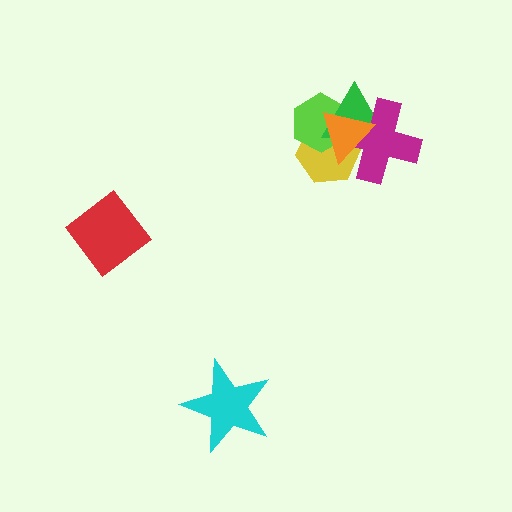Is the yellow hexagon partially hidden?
Yes, it is partially covered by another shape.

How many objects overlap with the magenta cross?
4 objects overlap with the magenta cross.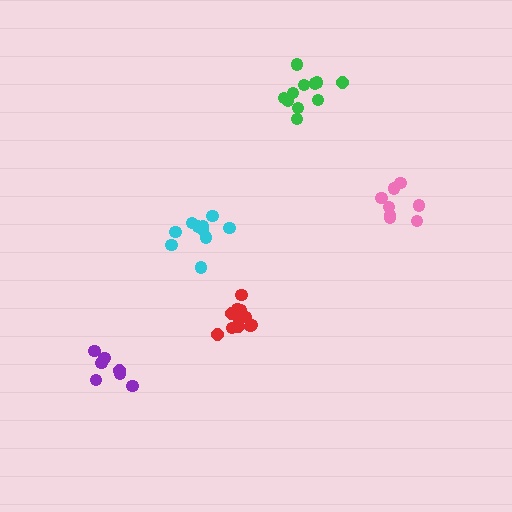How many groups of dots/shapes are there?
There are 5 groups.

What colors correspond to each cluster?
The clusters are colored: green, red, purple, cyan, pink.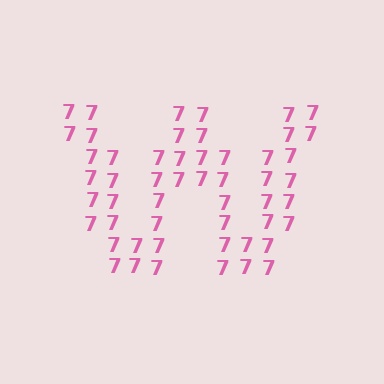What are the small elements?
The small elements are digit 7's.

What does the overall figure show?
The overall figure shows the letter W.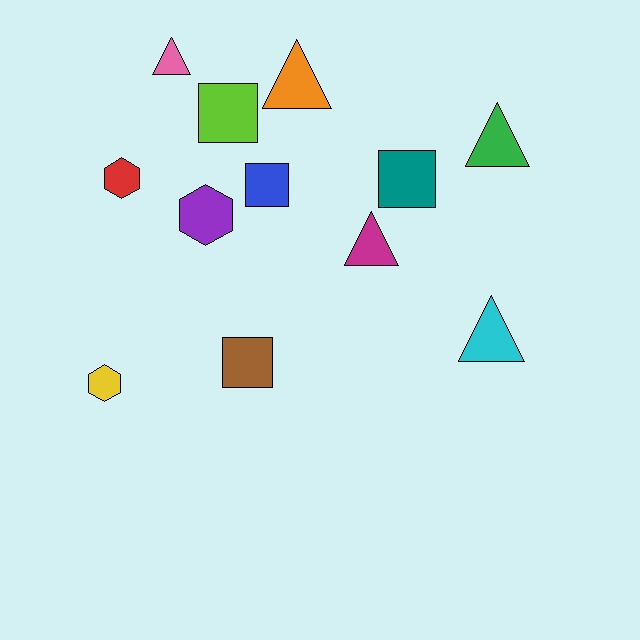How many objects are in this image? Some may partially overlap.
There are 12 objects.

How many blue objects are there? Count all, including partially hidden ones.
There is 1 blue object.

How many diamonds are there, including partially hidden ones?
There are no diamonds.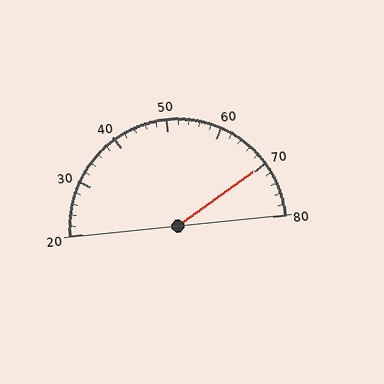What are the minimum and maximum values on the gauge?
The gauge ranges from 20 to 80.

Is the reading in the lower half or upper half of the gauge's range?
The reading is in the upper half of the range (20 to 80).